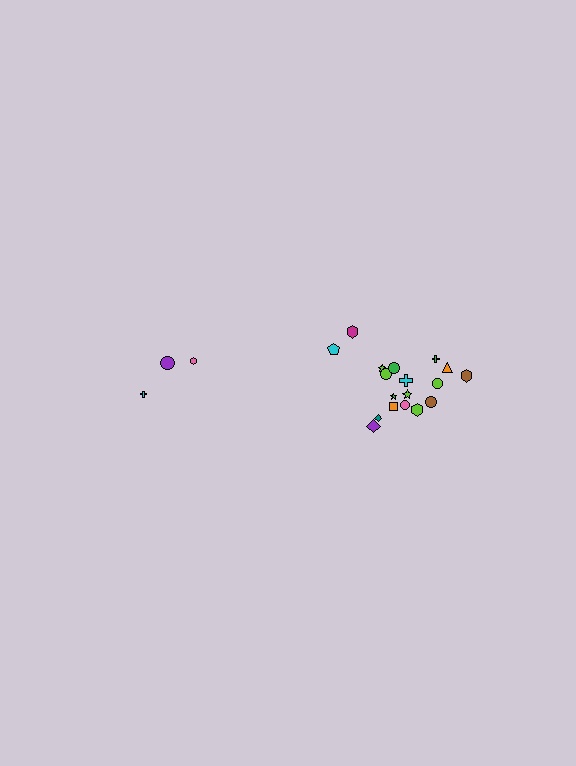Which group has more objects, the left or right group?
The right group.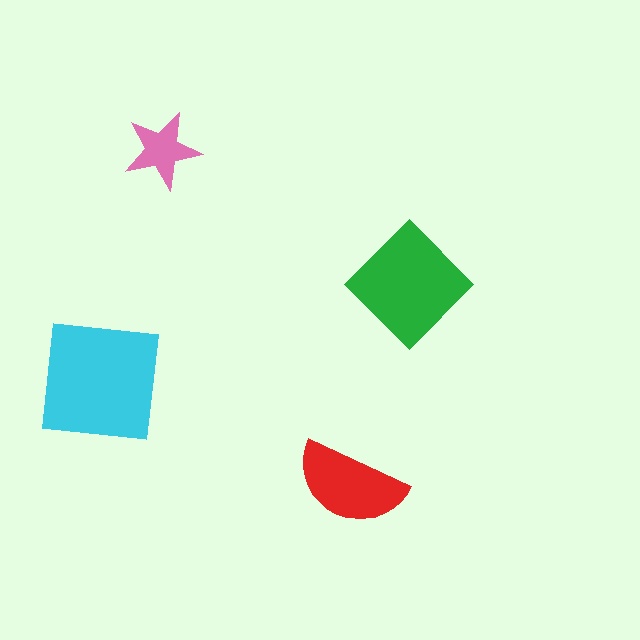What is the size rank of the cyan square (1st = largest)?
1st.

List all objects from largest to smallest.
The cyan square, the green diamond, the red semicircle, the pink star.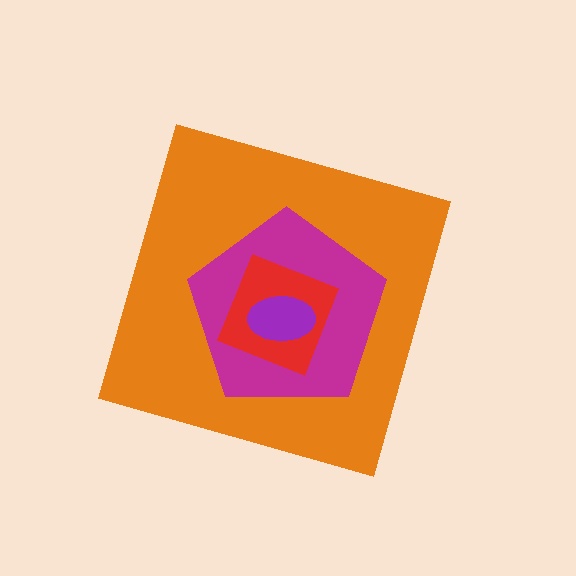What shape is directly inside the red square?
The purple ellipse.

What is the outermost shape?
The orange diamond.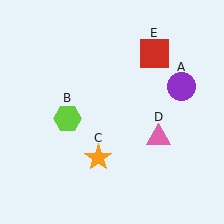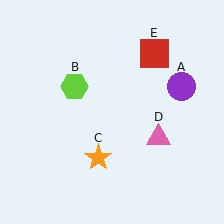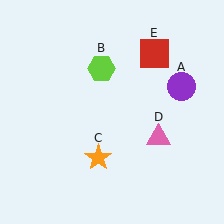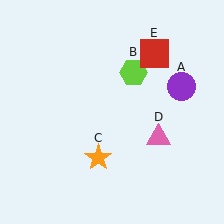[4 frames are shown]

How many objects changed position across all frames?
1 object changed position: lime hexagon (object B).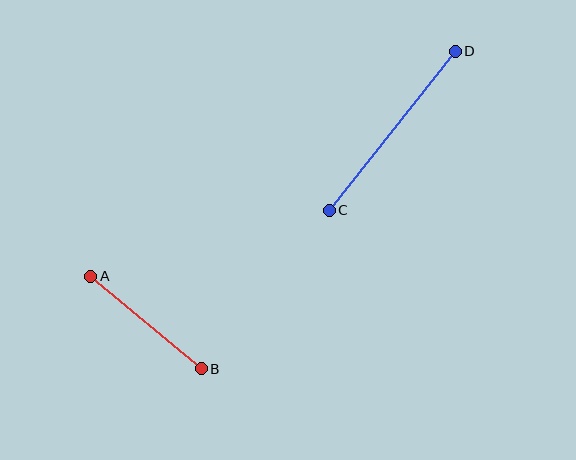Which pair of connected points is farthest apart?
Points C and D are farthest apart.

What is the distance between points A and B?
The distance is approximately 144 pixels.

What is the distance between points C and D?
The distance is approximately 203 pixels.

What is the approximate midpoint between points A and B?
The midpoint is at approximately (146, 322) pixels.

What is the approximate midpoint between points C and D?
The midpoint is at approximately (392, 131) pixels.